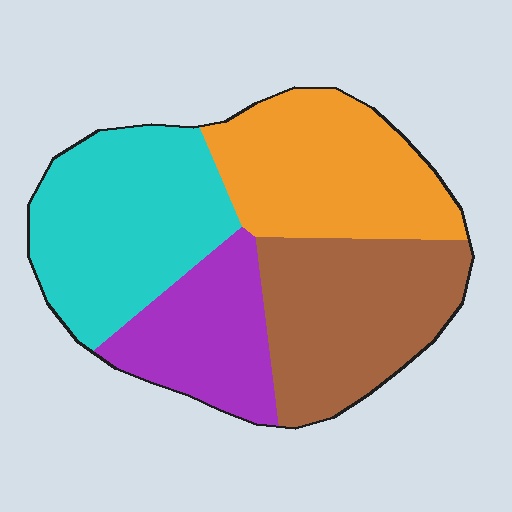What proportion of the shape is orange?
Orange covers 26% of the shape.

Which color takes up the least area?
Purple, at roughly 20%.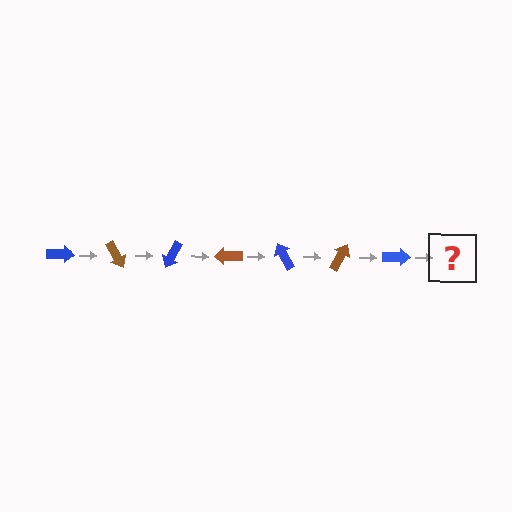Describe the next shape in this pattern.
It should be a brown arrow, rotated 420 degrees from the start.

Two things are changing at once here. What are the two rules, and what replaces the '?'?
The two rules are that it rotates 60 degrees each step and the color cycles through blue and brown. The '?' should be a brown arrow, rotated 420 degrees from the start.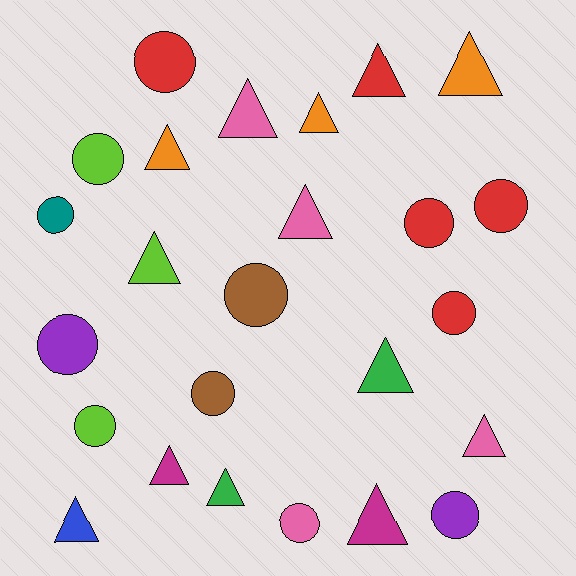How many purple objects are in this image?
There are 2 purple objects.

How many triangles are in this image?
There are 13 triangles.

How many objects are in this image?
There are 25 objects.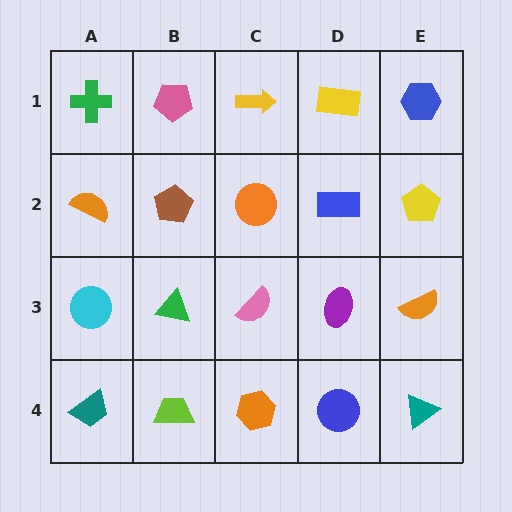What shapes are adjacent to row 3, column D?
A blue rectangle (row 2, column D), a blue circle (row 4, column D), a pink semicircle (row 3, column C), an orange semicircle (row 3, column E).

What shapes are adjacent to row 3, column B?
A brown pentagon (row 2, column B), a lime trapezoid (row 4, column B), a cyan circle (row 3, column A), a pink semicircle (row 3, column C).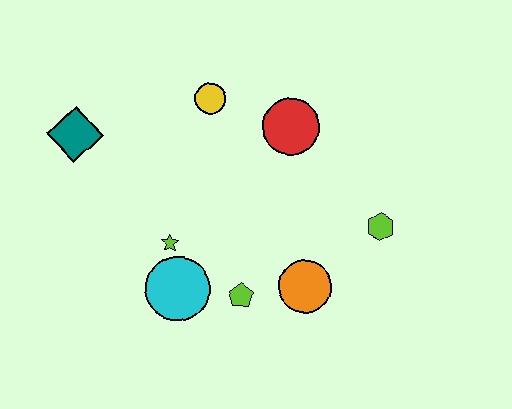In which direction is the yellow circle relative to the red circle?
The yellow circle is to the left of the red circle.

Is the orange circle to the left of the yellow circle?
No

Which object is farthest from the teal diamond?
The lime hexagon is farthest from the teal diamond.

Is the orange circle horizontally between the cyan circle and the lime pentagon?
No